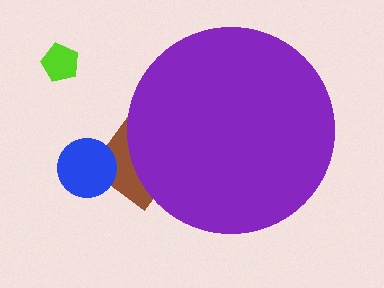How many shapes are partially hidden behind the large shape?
1 shape is partially hidden.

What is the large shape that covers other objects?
A purple circle.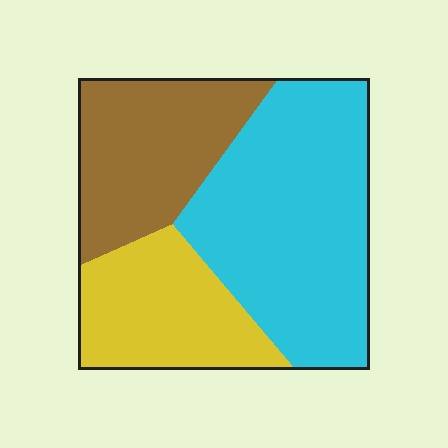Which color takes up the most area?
Cyan, at roughly 50%.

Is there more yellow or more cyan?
Cyan.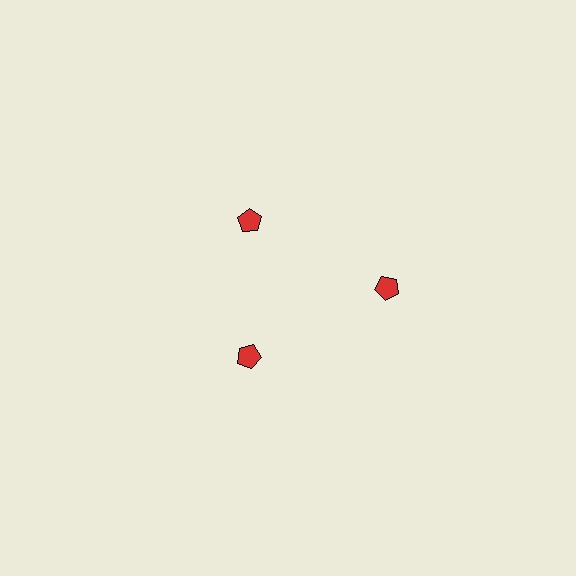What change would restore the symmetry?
The symmetry would be restored by moving it inward, back onto the ring so that all 3 pentagons sit at equal angles and equal distance from the center.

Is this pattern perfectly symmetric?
No. The 3 red pentagons are arranged in a ring, but one element near the 3 o'clock position is pushed outward from the center, breaking the 3-fold rotational symmetry.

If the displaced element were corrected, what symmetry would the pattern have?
It would have 3-fold rotational symmetry — the pattern would map onto itself every 120 degrees.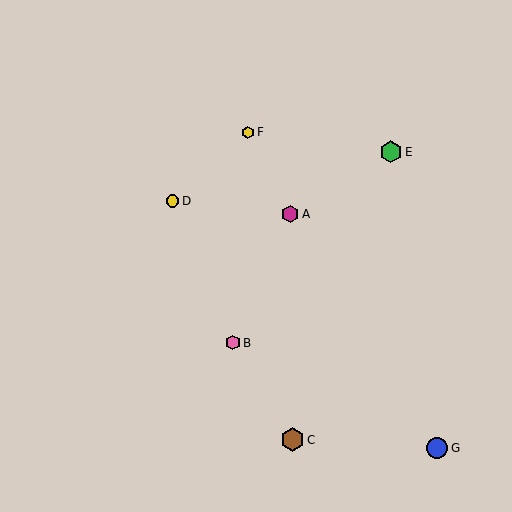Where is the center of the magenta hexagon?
The center of the magenta hexagon is at (290, 214).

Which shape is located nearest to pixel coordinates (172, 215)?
The yellow circle (labeled D) at (172, 201) is nearest to that location.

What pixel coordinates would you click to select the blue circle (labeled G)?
Click at (437, 448) to select the blue circle G.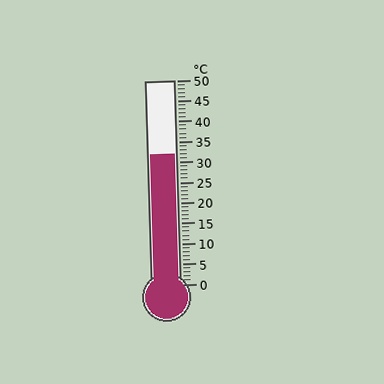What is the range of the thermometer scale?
The thermometer scale ranges from 0°C to 50°C.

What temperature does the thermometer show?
The thermometer shows approximately 32°C.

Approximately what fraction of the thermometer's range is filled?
The thermometer is filled to approximately 65% of its range.